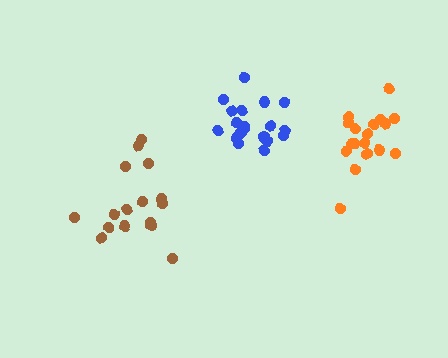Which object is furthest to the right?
The orange cluster is rightmost.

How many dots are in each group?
Group 1: 18 dots, Group 2: 21 dots, Group 3: 16 dots (55 total).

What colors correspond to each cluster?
The clusters are colored: orange, blue, brown.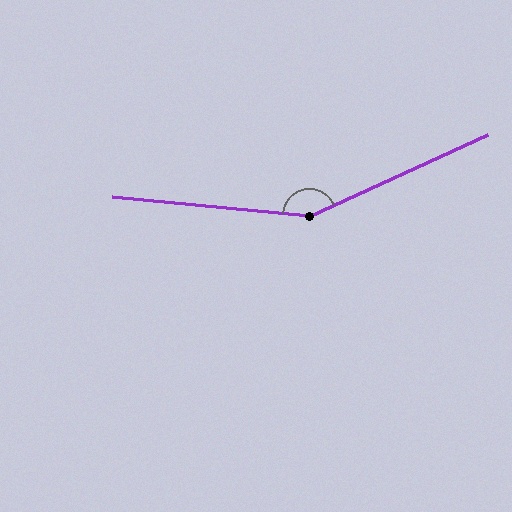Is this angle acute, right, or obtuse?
It is obtuse.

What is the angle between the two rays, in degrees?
Approximately 150 degrees.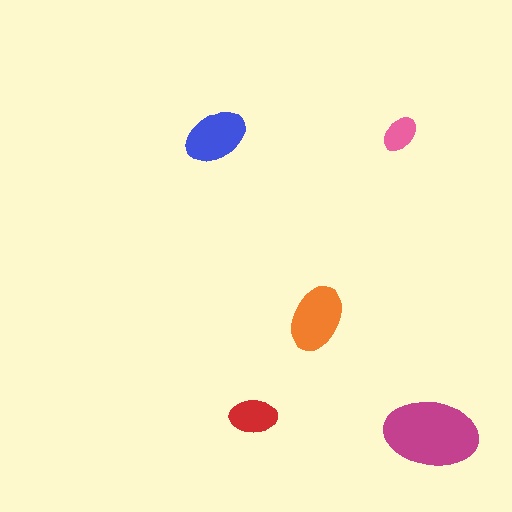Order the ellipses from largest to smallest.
the magenta one, the orange one, the blue one, the red one, the pink one.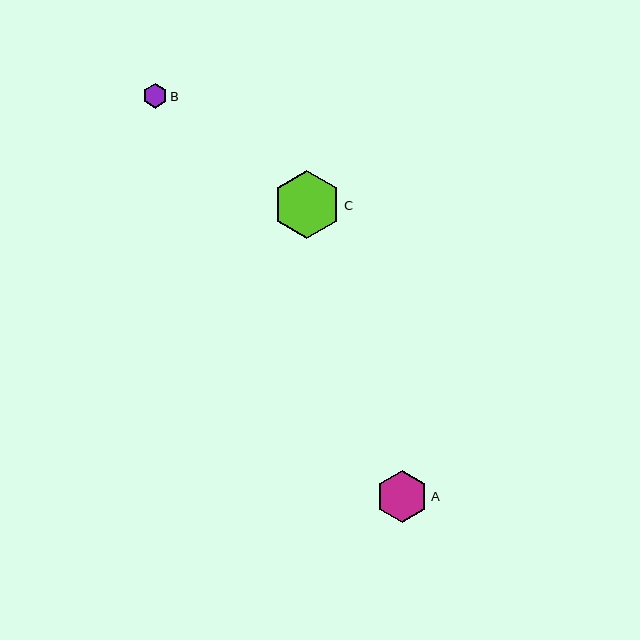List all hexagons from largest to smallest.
From largest to smallest: C, A, B.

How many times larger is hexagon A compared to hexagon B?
Hexagon A is approximately 2.1 times the size of hexagon B.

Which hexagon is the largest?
Hexagon C is the largest with a size of approximately 68 pixels.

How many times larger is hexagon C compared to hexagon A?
Hexagon C is approximately 1.3 times the size of hexagon A.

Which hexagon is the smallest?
Hexagon B is the smallest with a size of approximately 25 pixels.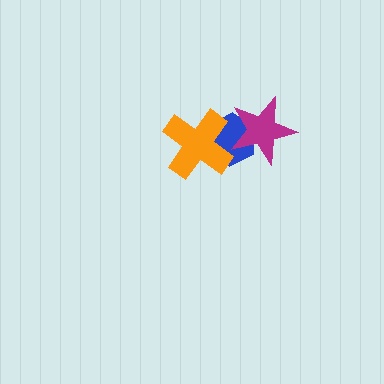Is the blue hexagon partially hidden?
Yes, it is partially covered by another shape.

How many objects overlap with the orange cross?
1 object overlaps with the orange cross.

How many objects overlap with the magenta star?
1 object overlaps with the magenta star.